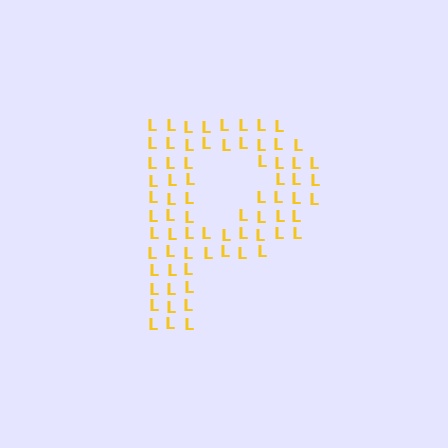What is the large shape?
The large shape is the letter P.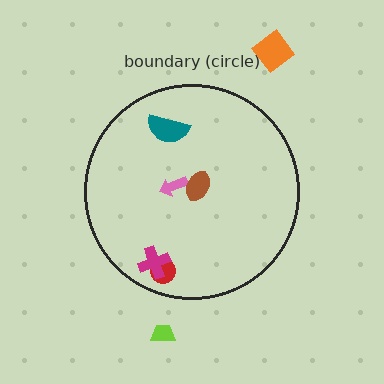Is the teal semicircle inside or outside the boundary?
Inside.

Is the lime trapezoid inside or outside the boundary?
Outside.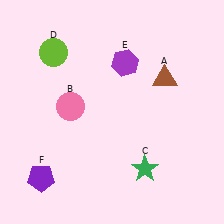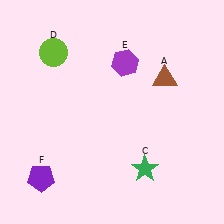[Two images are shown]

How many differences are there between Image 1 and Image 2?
There is 1 difference between the two images.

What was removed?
The pink circle (B) was removed in Image 2.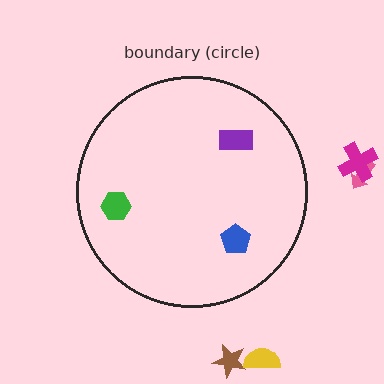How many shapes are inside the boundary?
3 inside, 4 outside.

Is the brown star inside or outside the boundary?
Outside.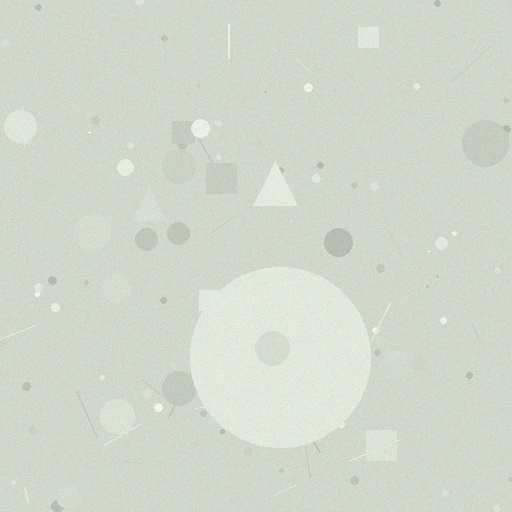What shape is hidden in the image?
A circle is hidden in the image.